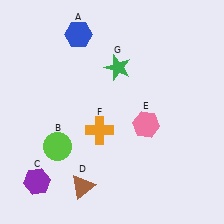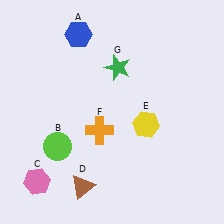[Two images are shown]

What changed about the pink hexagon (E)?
In Image 1, E is pink. In Image 2, it changed to yellow.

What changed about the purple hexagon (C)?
In Image 1, C is purple. In Image 2, it changed to pink.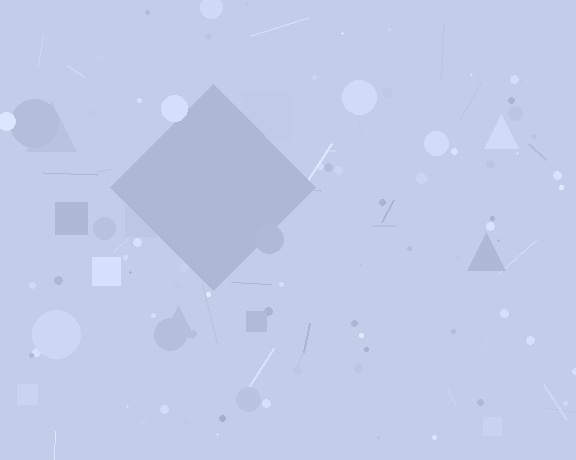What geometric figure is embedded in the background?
A diamond is embedded in the background.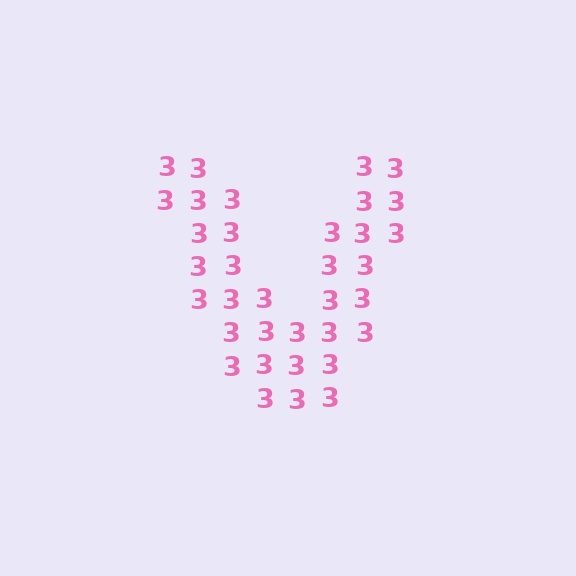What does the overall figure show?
The overall figure shows the letter V.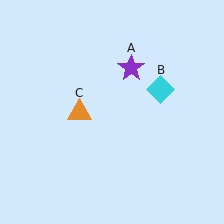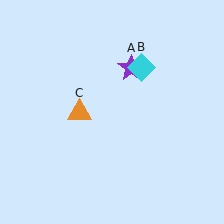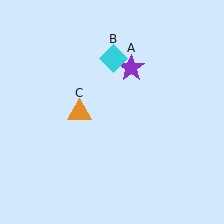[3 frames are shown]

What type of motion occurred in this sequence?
The cyan diamond (object B) rotated counterclockwise around the center of the scene.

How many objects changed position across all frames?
1 object changed position: cyan diamond (object B).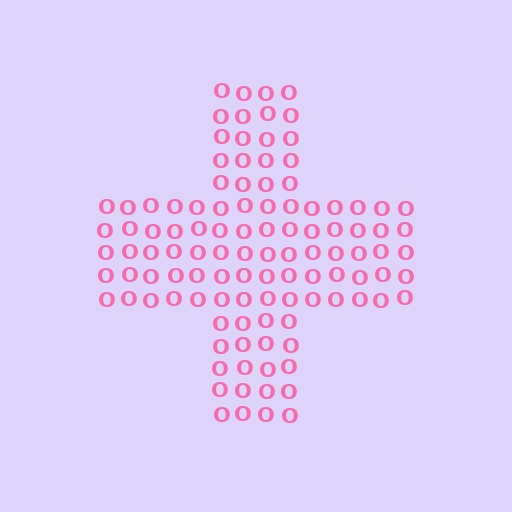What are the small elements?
The small elements are letter O's.